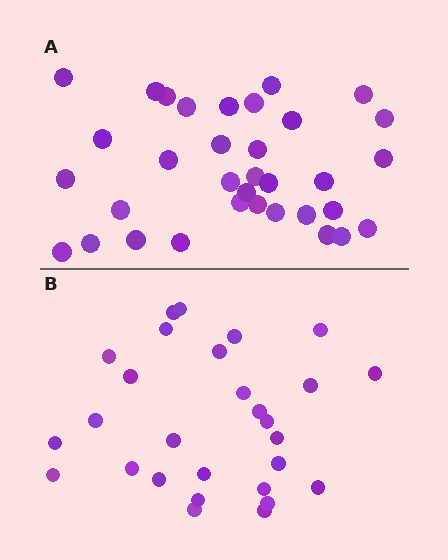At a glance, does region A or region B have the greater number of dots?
Region A (the top region) has more dots.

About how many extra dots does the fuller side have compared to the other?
Region A has about 6 more dots than region B.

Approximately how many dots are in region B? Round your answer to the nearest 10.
About 30 dots. (The exact count is 28, which rounds to 30.)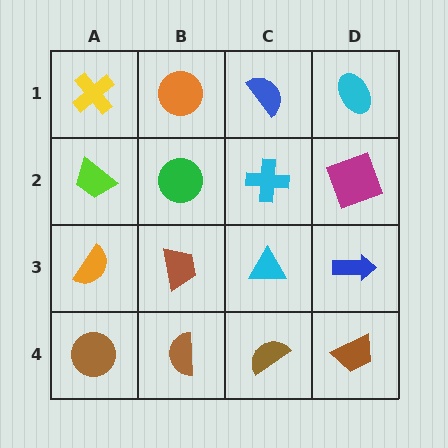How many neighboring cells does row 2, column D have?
3.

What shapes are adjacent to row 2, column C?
A blue semicircle (row 1, column C), a cyan triangle (row 3, column C), a green circle (row 2, column B), a magenta square (row 2, column D).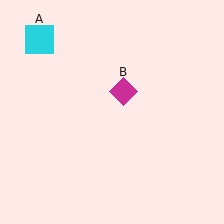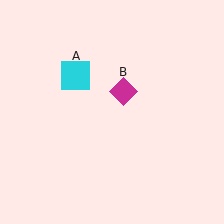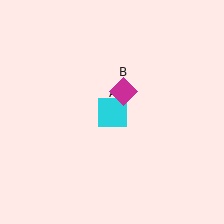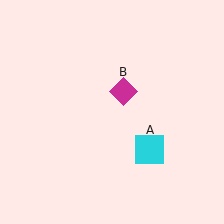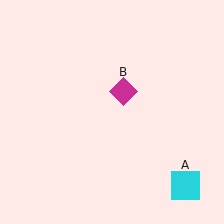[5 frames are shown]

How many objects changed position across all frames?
1 object changed position: cyan square (object A).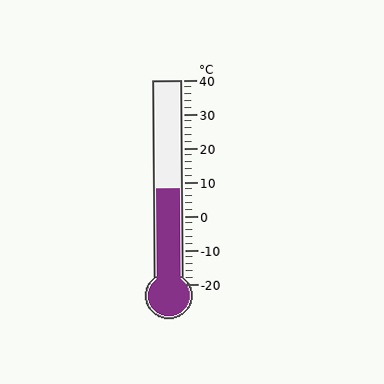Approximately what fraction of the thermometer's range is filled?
The thermometer is filled to approximately 45% of its range.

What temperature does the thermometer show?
The thermometer shows approximately 8°C.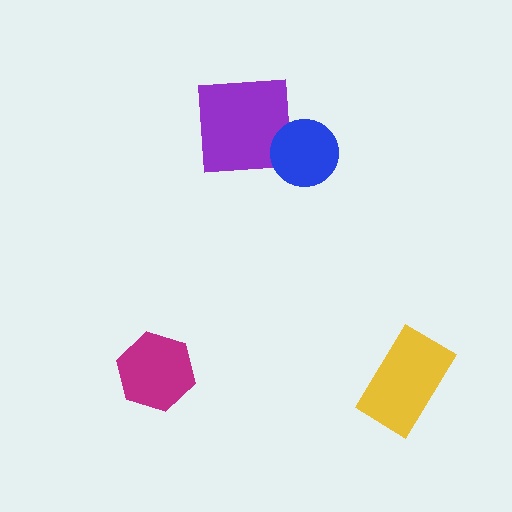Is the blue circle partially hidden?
No, no other shape covers it.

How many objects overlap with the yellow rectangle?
0 objects overlap with the yellow rectangle.